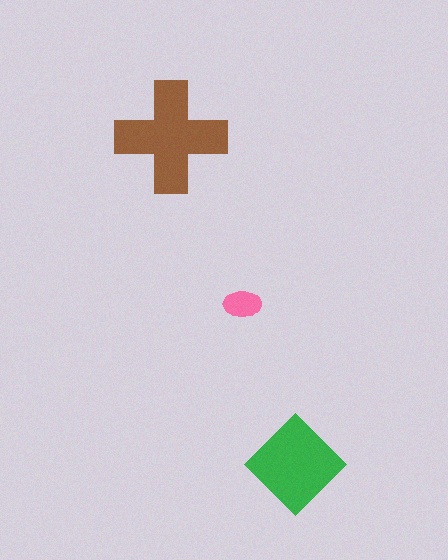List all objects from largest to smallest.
The brown cross, the green diamond, the pink ellipse.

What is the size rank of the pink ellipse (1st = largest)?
3rd.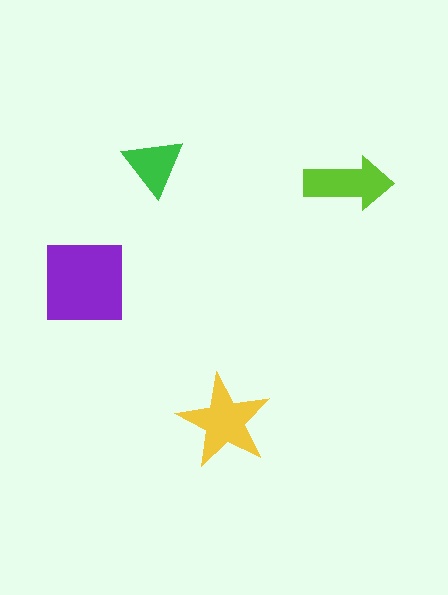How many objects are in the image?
There are 4 objects in the image.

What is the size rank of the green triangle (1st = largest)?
4th.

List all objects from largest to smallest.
The purple square, the yellow star, the lime arrow, the green triangle.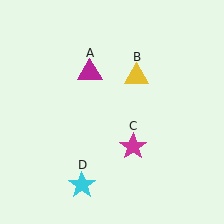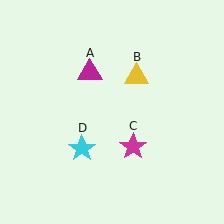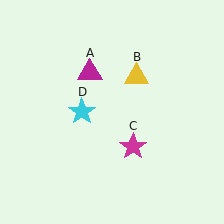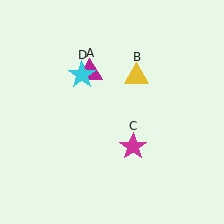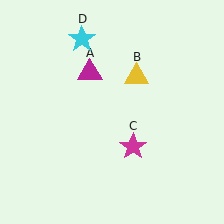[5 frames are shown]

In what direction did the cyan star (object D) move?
The cyan star (object D) moved up.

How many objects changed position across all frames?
1 object changed position: cyan star (object D).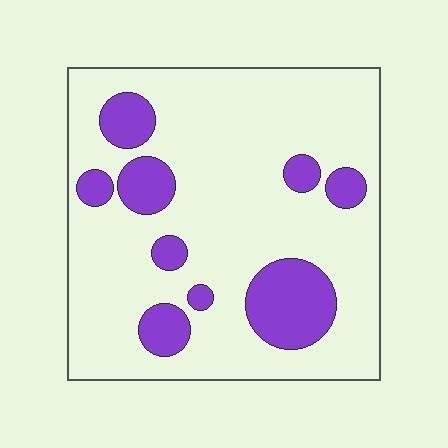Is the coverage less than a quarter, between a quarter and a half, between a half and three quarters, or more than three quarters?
Less than a quarter.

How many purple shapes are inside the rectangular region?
9.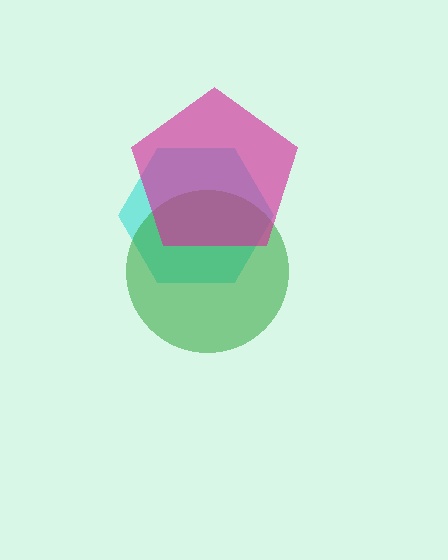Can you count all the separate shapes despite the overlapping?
Yes, there are 3 separate shapes.